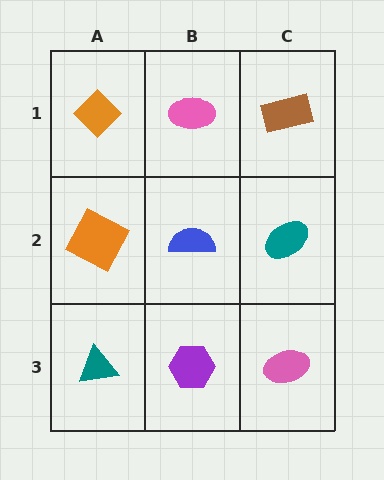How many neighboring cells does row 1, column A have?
2.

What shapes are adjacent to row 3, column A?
An orange square (row 2, column A), a purple hexagon (row 3, column B).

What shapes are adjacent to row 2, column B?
A pink ellipse (row 1, column B), a purple hexagon (row 3, column B), an orange square (row 2, column A), a teal ellipse (row 2, column C).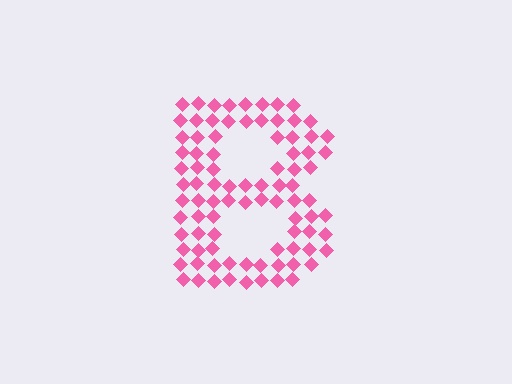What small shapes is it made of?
It is made of small diamonds.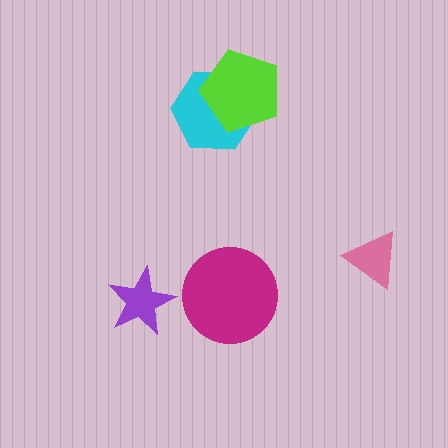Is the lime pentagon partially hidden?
No, no other shape covers it.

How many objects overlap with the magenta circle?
0 objects overlap with the magenta circle.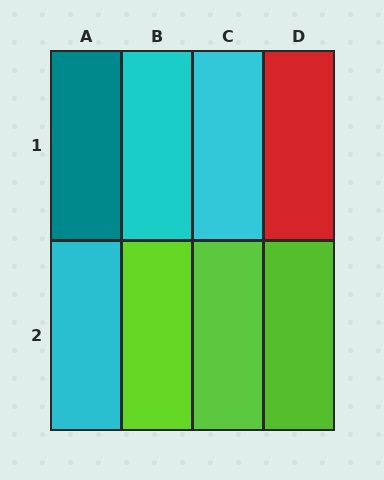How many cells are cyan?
3 cells are cyan.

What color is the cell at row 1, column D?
Red.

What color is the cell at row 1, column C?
Cyan.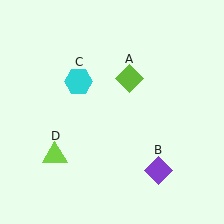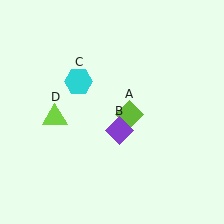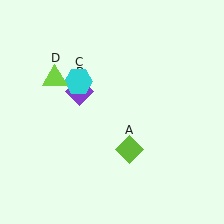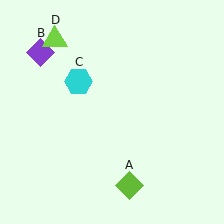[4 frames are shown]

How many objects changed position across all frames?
3 objects changed position: lime diamond (object A), purple diamond (object B), lime triangle (object D).